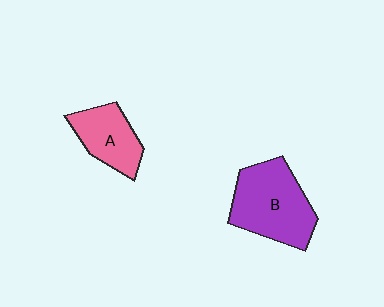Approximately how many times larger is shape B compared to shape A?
Approximately 1.6 times.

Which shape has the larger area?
Shape B (purple).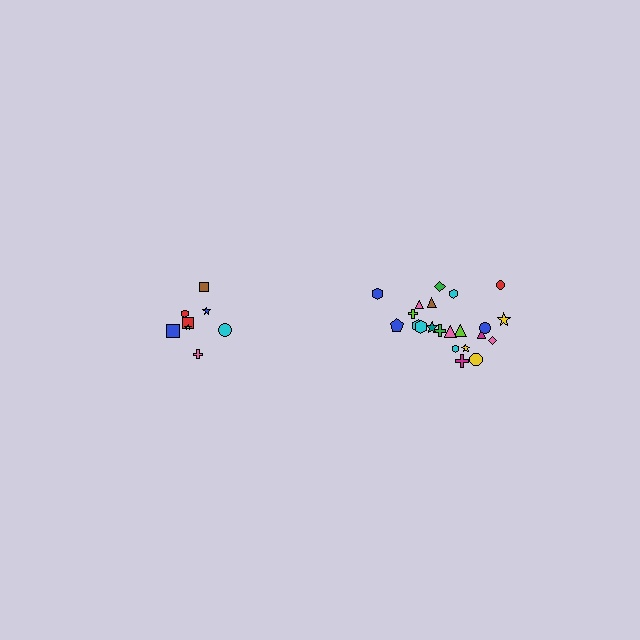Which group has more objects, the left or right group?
The right group.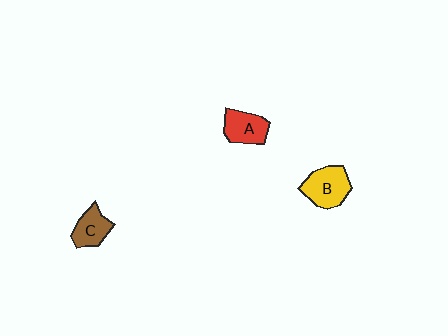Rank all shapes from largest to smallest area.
From largest to smallest: B (yellow), A (red), C (brown).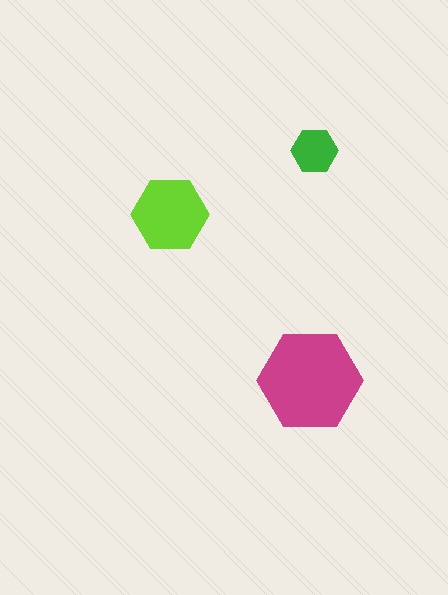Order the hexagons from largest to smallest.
the magenta one, the lime one, the green one.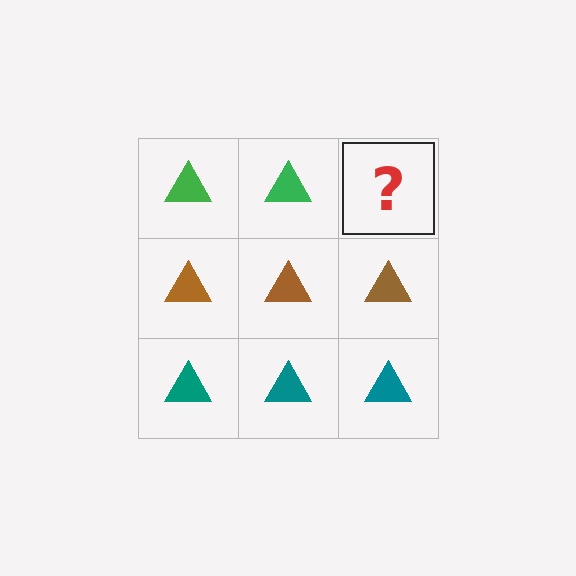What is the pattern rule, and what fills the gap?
The rule is that each row has a consistent color. The gap should be filled with a green triangle.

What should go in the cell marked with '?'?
The missing cell should contain a green triangle.